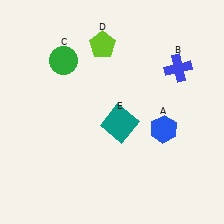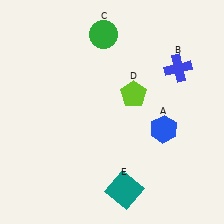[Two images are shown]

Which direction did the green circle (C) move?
The green circle (C) moved right.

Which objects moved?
The objects that moved are: the green circle (C), the lime pentagon (D), the teal square (E).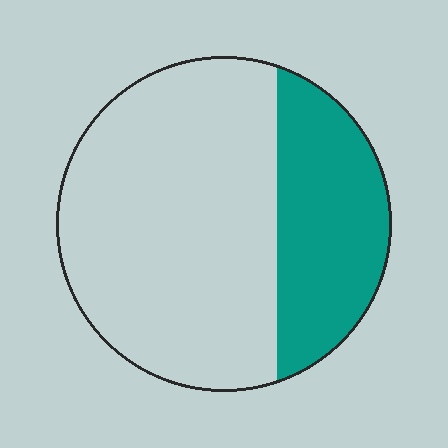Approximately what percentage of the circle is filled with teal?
Approximately 30%.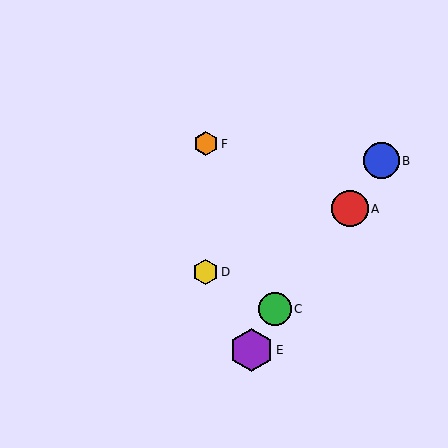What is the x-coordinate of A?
Object A is at x≈350.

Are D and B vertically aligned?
No, D is at x≈206 and B is at x≈381.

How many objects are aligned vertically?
2 objects (D, F) are aligned vertically.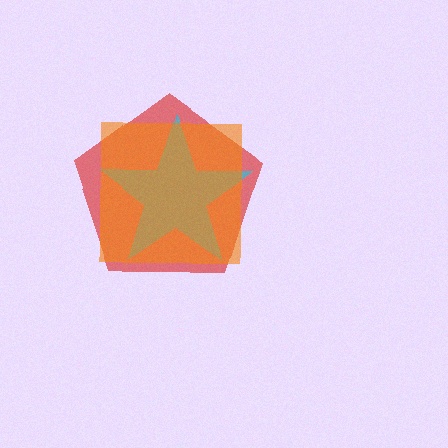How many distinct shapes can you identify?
There are 3 distinct shapes: a red pentagon, a cyan star, an orange square.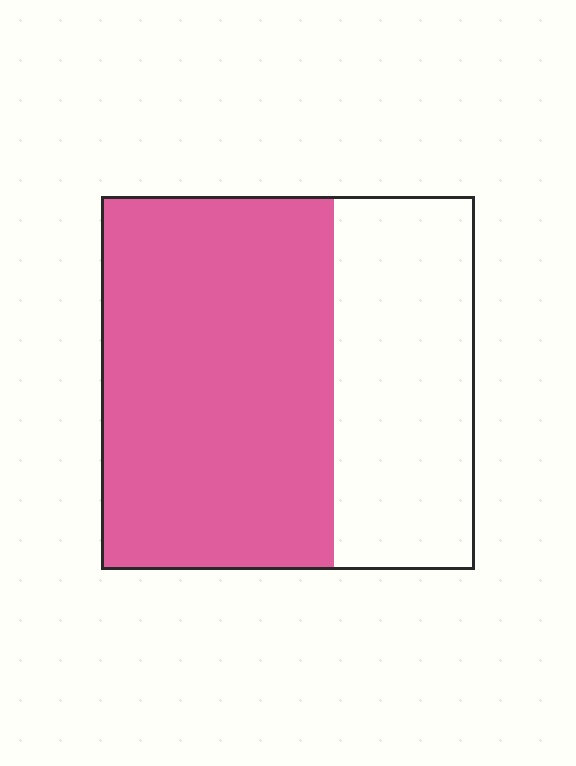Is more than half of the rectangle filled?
Yes.